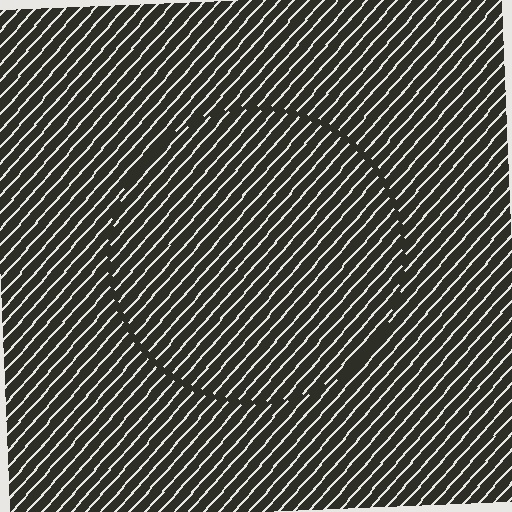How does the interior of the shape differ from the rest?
The interior of the shape contains the same grating, shifted by half a period — the contour is defined by the phase discontinuity where line-ends from the inner and outer gratings abut.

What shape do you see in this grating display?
An illusory circle. The interior of the shape contains the same grating, shifted by half a period — the contour is defined by the phase discontinuity where line-ends from the inner and outer gratings abut.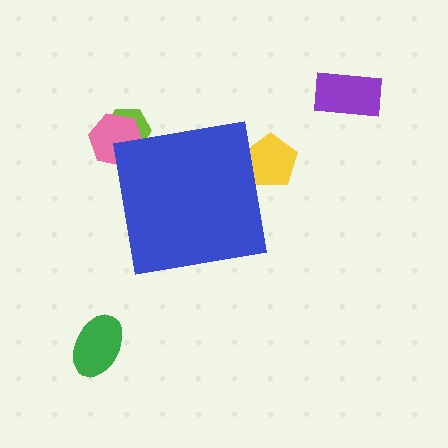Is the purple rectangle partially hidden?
No, the purple rectangle is fully visible.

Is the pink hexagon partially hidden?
Yes, the pink hexagon is partially hidden behind the blue square.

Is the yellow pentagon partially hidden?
Yes, the yellow pentagon is partially hidden behind the blue square.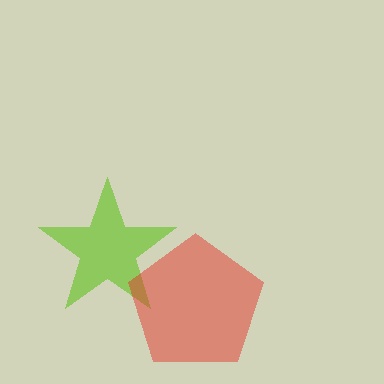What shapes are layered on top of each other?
The layered shapes are: a lime star, a red pentagon.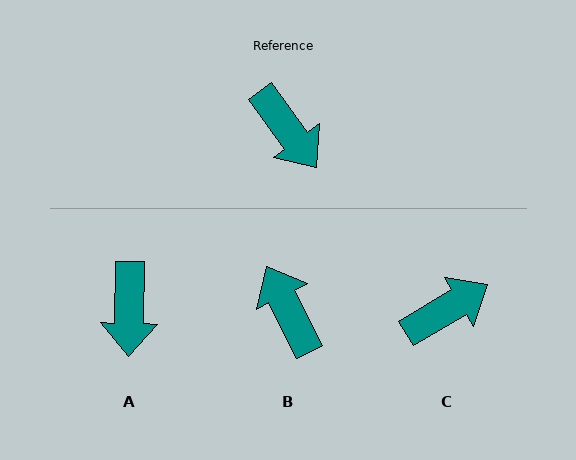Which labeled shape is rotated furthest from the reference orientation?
B, about 170 degrees away.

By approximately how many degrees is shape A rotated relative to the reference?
Approximately 37 degrees clockwise.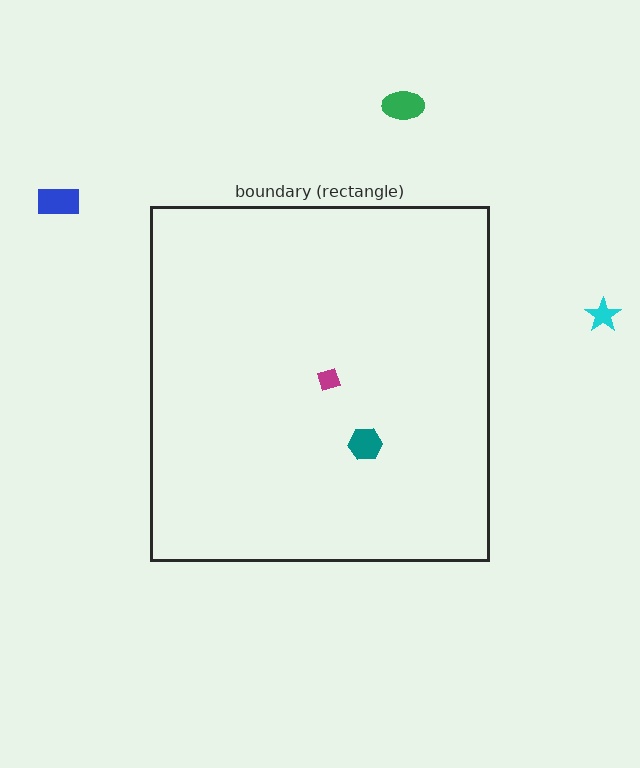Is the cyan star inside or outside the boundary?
Outside.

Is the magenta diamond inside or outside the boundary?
Inside.